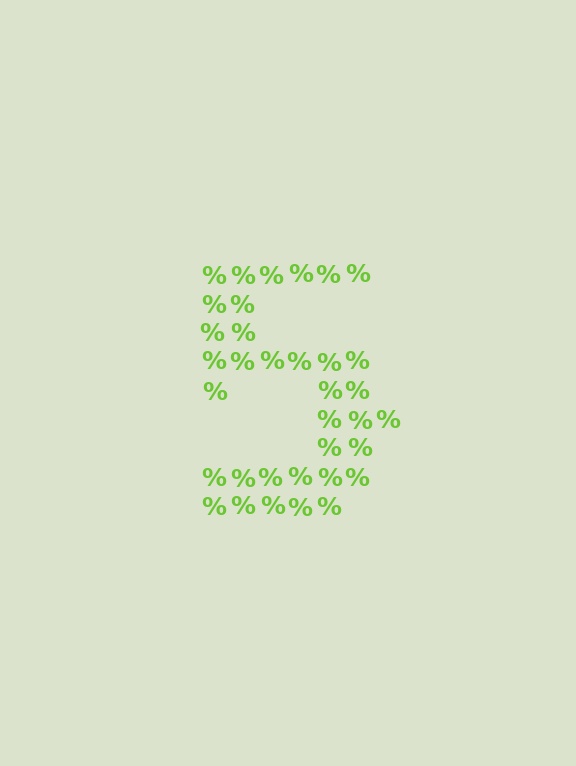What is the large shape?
The large shape is the digit 5.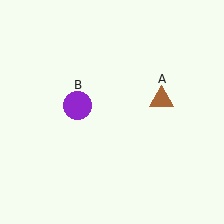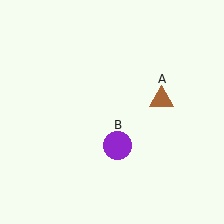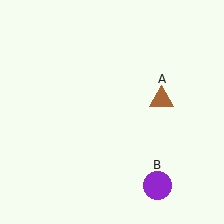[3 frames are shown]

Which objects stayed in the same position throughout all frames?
Brown triangle (object A) remained stationary.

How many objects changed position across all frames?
1 object changed position: purple circle (object B).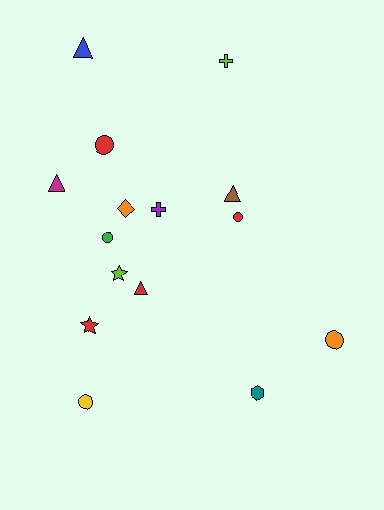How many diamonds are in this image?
There is 1 diamond.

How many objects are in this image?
There are 15 objects.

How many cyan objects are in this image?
There are no cyan objects.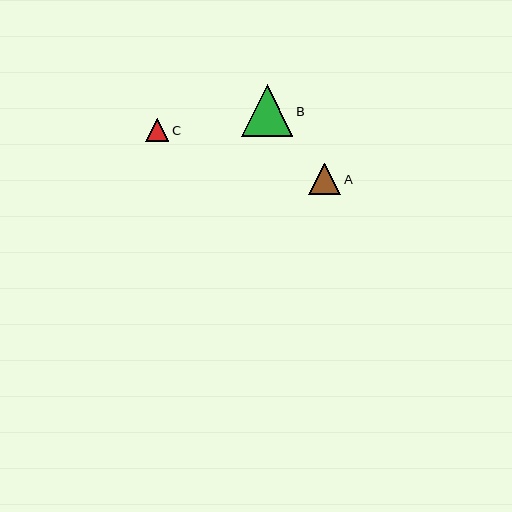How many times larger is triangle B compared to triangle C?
Triangle B is approximately 2.2 times the size of triangle C.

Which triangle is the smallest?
Triangle C is the smallest with a size of approximately 23 pixels.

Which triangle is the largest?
Triangle B is the largest with a size of approximately 51 pixels.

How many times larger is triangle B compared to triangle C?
Triangle B is approximately 2.2 times the size of triangle C.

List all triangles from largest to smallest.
From largest to smallest: B, A, C.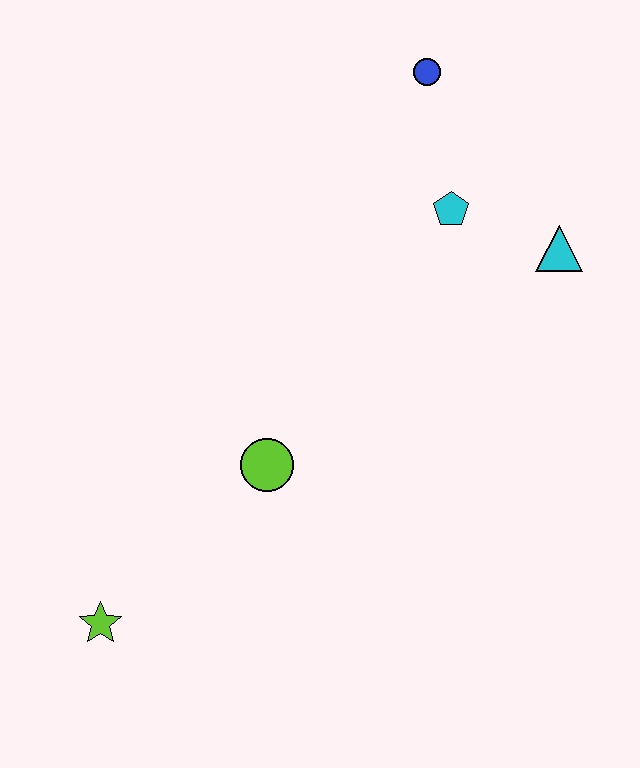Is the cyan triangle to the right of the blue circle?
Yes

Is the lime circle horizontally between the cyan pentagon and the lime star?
Yes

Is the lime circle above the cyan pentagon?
No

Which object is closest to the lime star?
The lime circle is closest to the lime star.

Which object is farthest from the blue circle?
The lime star is farthest from the blue circle.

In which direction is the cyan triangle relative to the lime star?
The cyan triangle is to the right of the lime star.